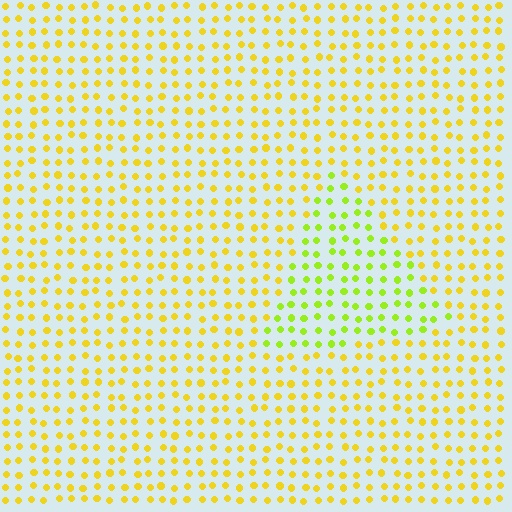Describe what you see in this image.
The image is filled with small yellow elements in a uniform arrangement. A triangle-shaped region is visible where the elements are tinted to a slightly different hue, forming a subtle color boundary.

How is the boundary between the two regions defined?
The boundary is defined purely by a slight shift in hue (about 33 degrees). Spacing, size, and orientation are identical on both sides.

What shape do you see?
I see a triangle.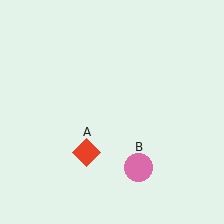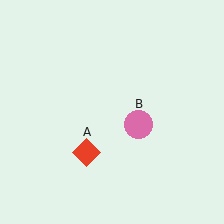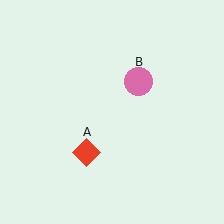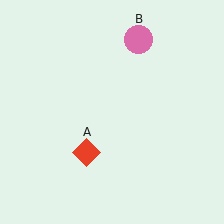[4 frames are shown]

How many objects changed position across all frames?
1 object changed position: pink circle (object B).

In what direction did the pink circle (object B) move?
The pink circle (object B) moved up.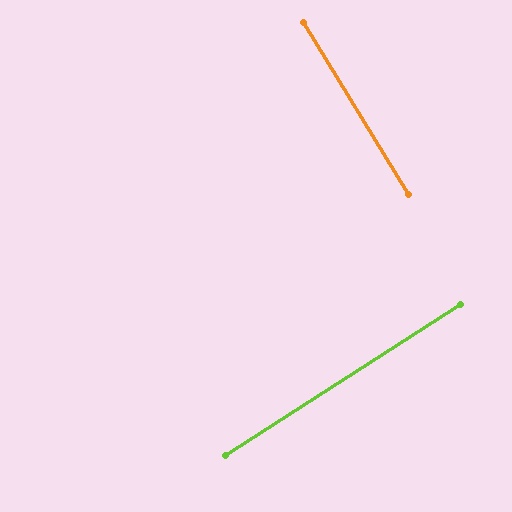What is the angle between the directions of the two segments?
Approximately 89 degrees.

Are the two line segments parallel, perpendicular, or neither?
Perpendicular — they meet at approximately 89°.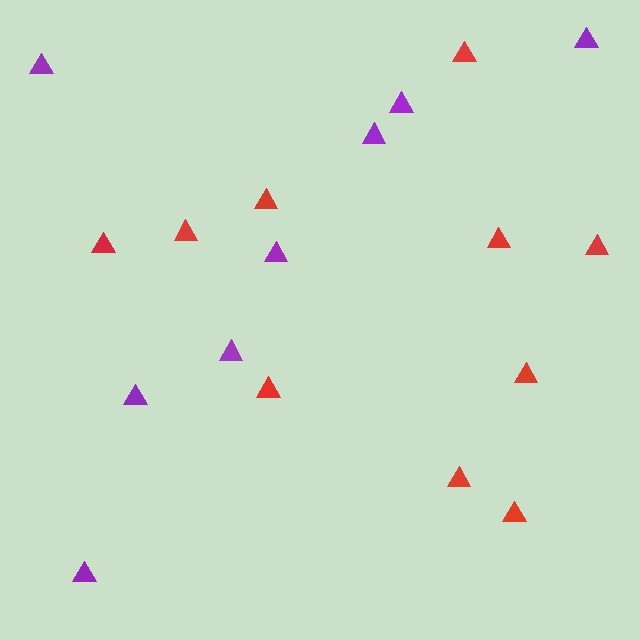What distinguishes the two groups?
There are 2 groups: one group of purple triangles (8) and one group of red triangles (10).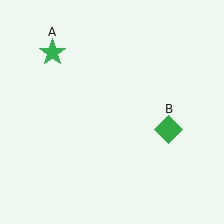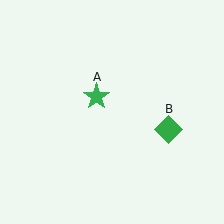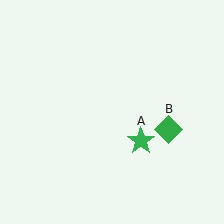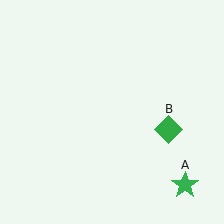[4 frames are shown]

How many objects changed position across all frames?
1 object changed position: green star (object A).